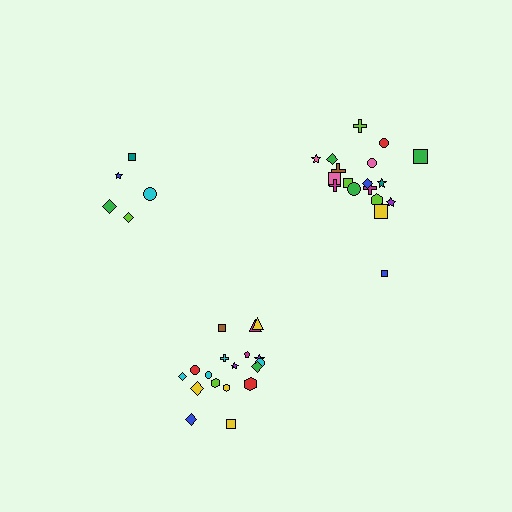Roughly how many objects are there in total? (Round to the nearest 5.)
Roughly 40 objects in total.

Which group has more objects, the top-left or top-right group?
The top-right group.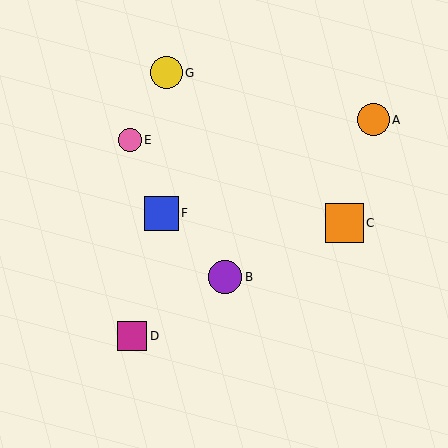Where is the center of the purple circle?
The center of the purple circle is at (225, 277).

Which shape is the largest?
The orange square (labeled C) is the largest.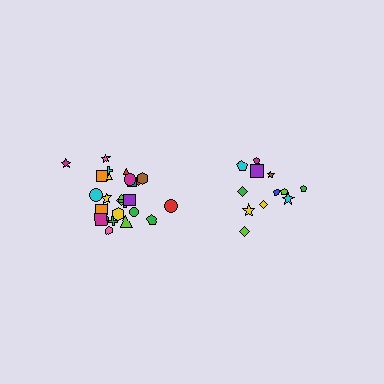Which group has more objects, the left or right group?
The left group.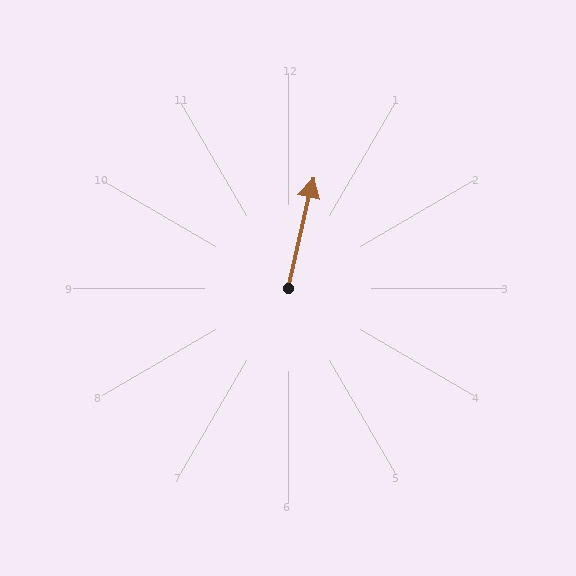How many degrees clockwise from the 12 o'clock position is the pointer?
Approximately 13 degrees.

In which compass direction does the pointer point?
North.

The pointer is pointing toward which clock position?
Roughly 12 o'clock.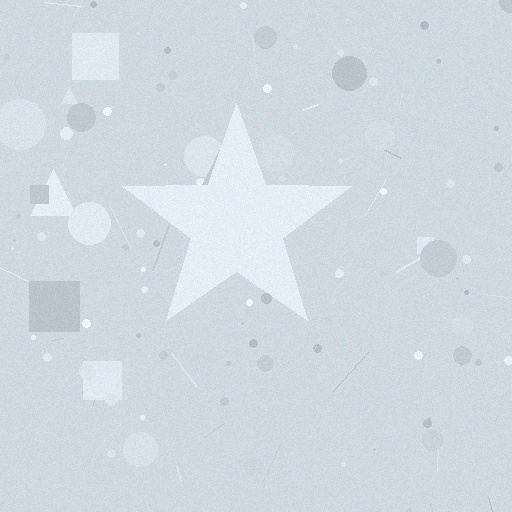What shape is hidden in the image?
A star is hidden in the image.